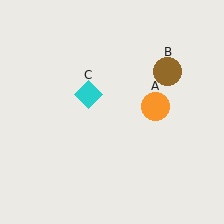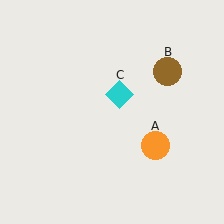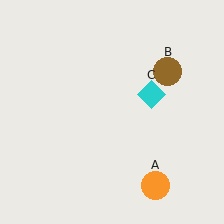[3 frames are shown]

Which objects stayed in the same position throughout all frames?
Brown circle (object B) remained stationary.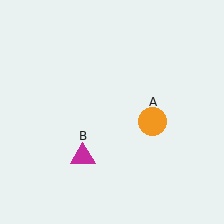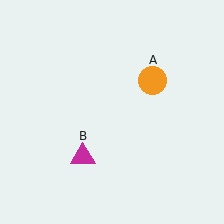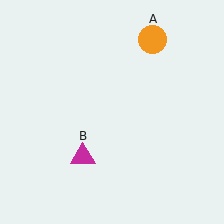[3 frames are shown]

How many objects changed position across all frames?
1 object changed position: orange circle (object A).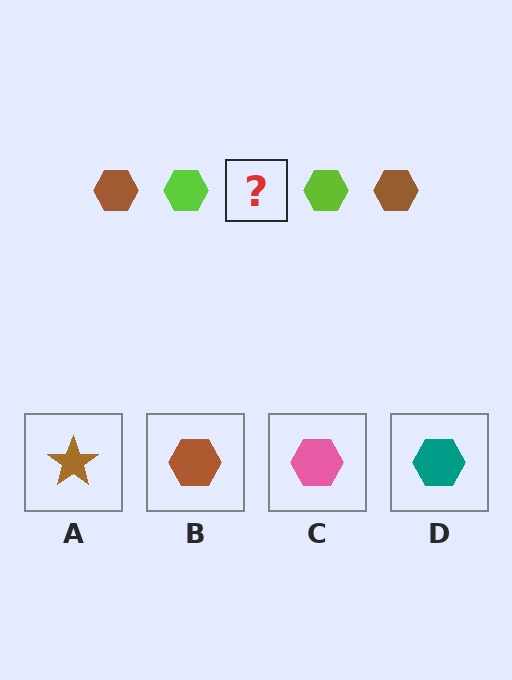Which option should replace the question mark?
Option B.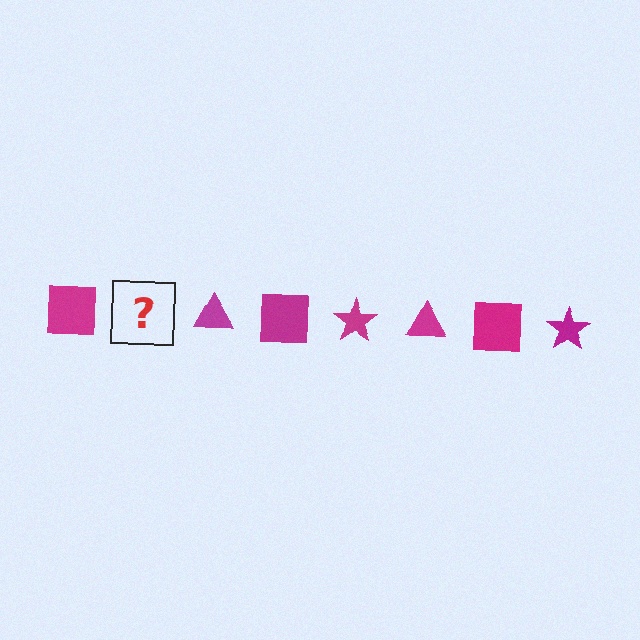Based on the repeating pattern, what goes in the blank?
The blank should be a magenta star.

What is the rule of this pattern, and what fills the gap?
The rule is that the pattern cycles through square, star, triangle shapes in magenta. The gap should be filled with a magenta star.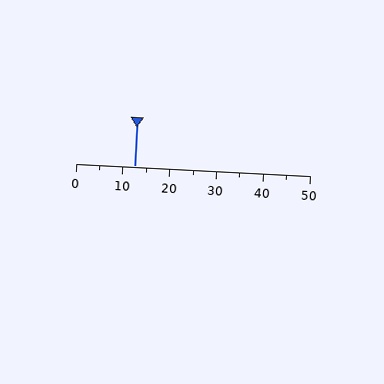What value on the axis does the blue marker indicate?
The marker indicates approximately 12.5.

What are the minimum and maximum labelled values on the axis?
The axis runs from 0 to 50.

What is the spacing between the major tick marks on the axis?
The major ticks are spaced 10 apart.